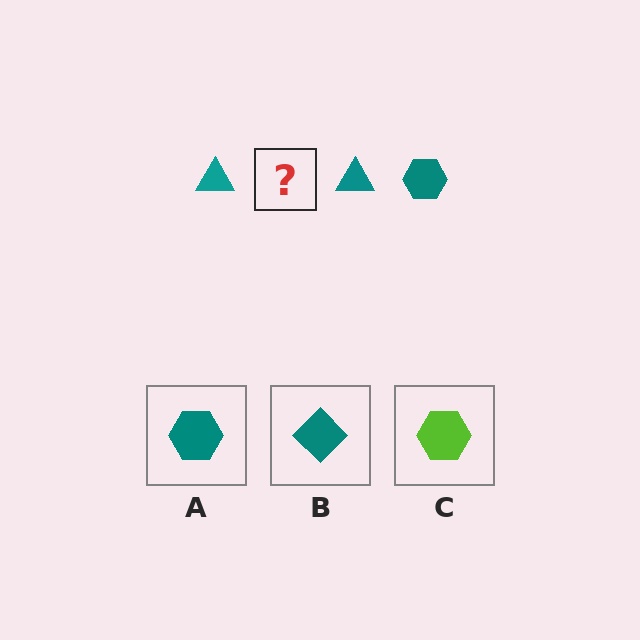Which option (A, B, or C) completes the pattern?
A.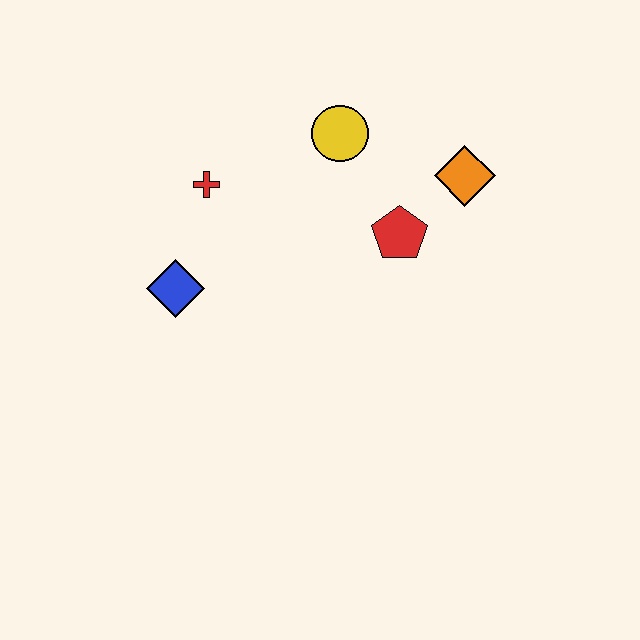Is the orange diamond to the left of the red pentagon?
No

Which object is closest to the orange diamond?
The red pentagon is closest to the orange diamond.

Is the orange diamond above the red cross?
Yes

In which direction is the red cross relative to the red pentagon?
The red cross is to the left of the red pentagon.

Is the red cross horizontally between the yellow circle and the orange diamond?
No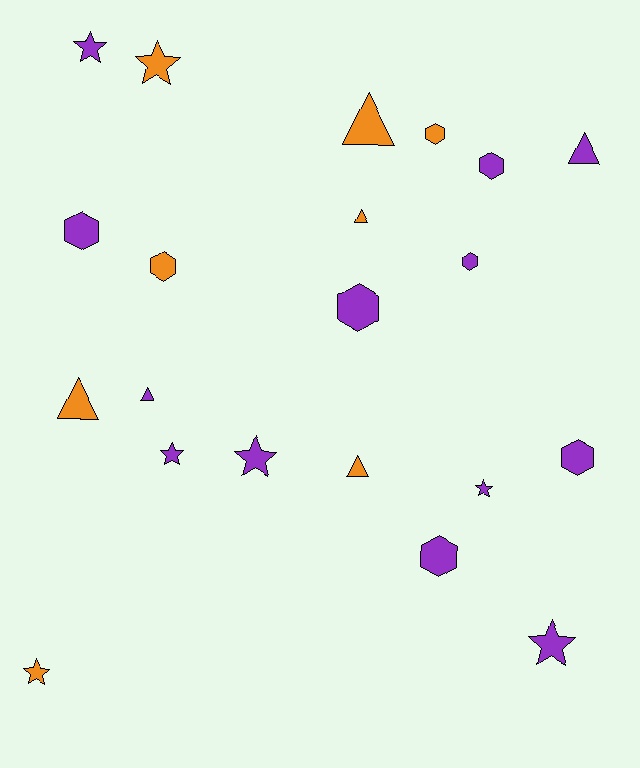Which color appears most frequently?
Purple, with 13 objects.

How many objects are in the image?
There are 21 objects.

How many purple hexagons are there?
There are 6 purple hexagons.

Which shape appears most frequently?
Hexagon, with 8 objects.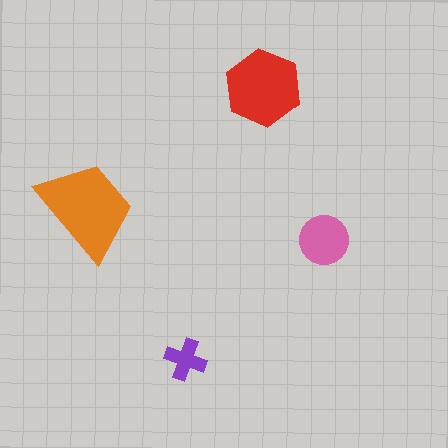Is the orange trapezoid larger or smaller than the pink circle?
Larger.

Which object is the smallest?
The purple cross.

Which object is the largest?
The orange trapezoid.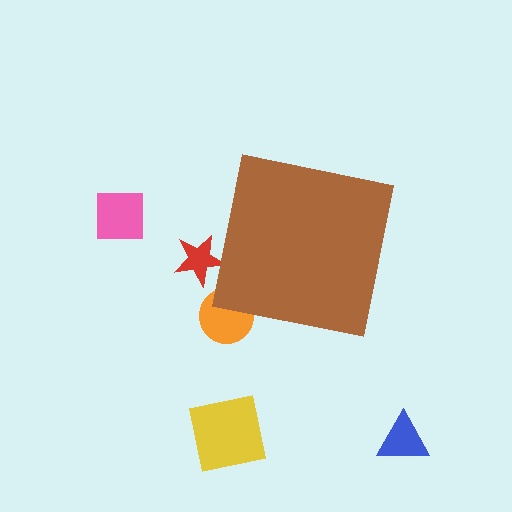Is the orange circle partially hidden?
Yes, the orange circle is partially hidden behind the brown square.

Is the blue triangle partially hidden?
No, the blue triangle is fully visible.